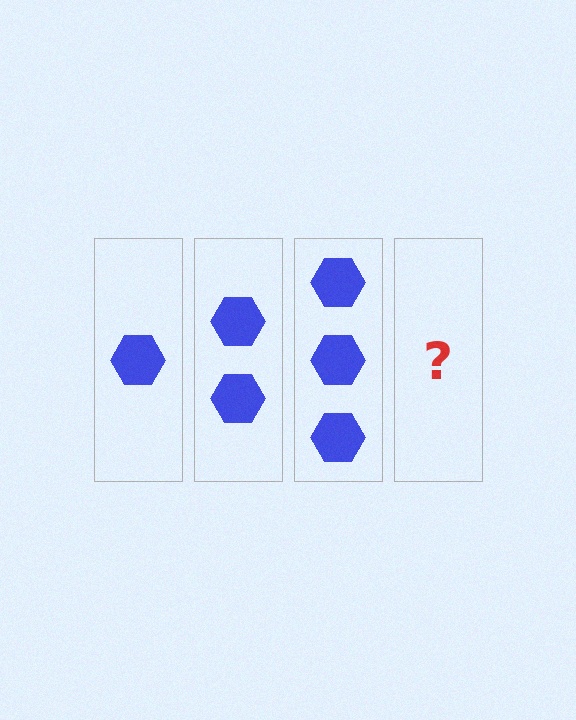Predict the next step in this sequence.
The next step is 4 hexagons.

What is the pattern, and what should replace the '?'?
The pattern is that each step adds one more hexagon. The '?' should be 4 hexagons.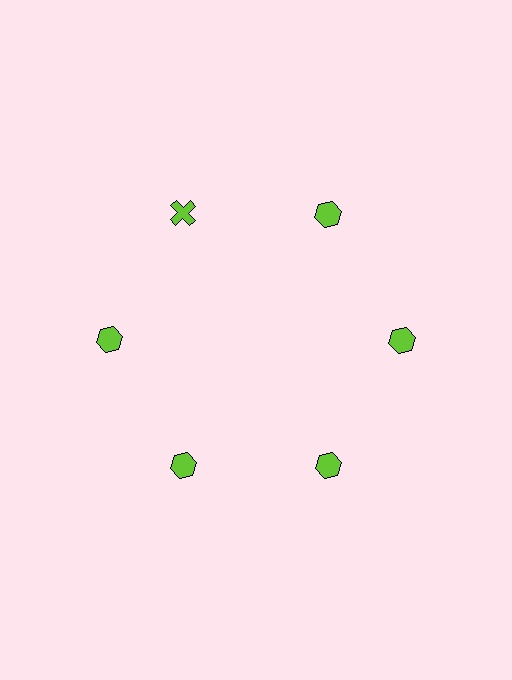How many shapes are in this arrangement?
There are 6 shapes arranged in a ring pattern.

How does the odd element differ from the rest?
It has a different shape: cross instead of hexagon.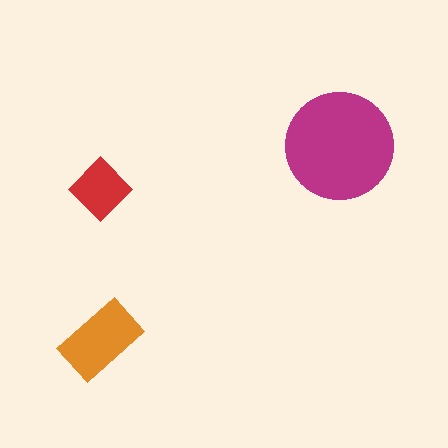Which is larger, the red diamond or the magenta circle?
The magenta circle.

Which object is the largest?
The magenta circle.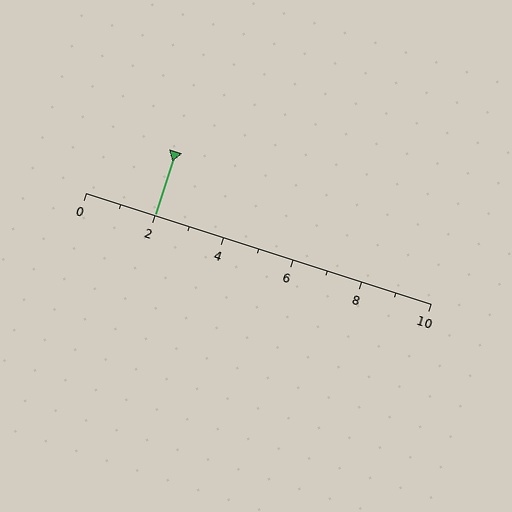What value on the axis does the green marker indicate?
The marker indicates approximately 2.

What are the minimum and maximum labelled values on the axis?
The axis runs from 0 to 10.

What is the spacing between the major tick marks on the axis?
The major ticks are spaced 2 apart.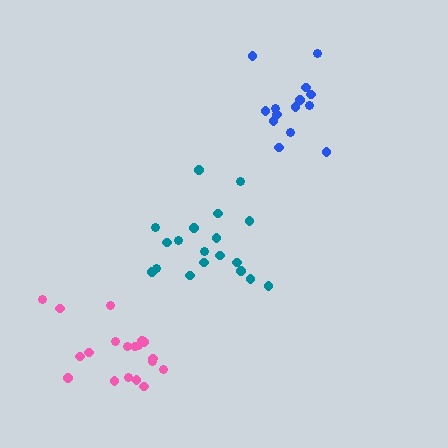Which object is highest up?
The blue cluster is topmost.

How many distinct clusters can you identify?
There are 3 distinct clusters.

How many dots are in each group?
Group 1: 19 dots, Group 2: 19 dots, Group 3: 14 dots (52 total).